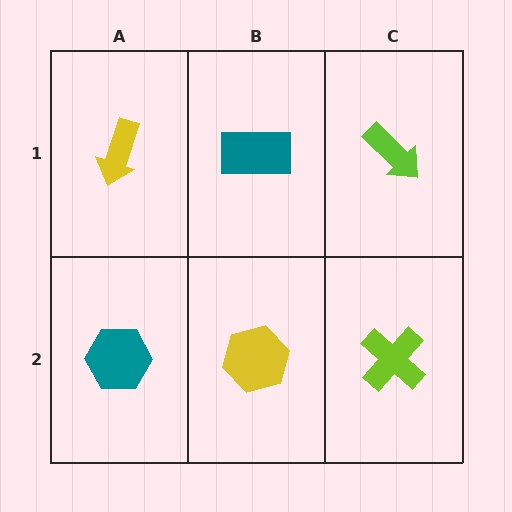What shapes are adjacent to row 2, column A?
A yellow arrow (row 1, column A), a yellow hexagon (row 2, column B).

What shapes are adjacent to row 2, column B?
A teal rectangle (row 1, column B), a teal hexagon (row 2, column A), a lime cross (row 2, column C).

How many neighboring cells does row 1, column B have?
3.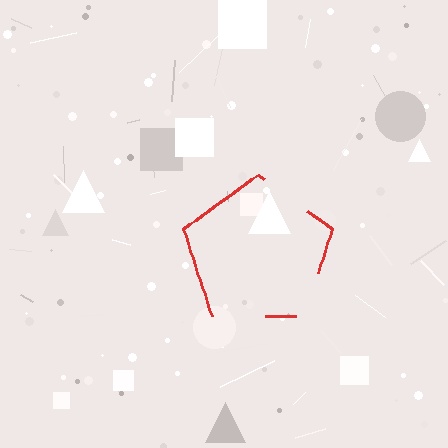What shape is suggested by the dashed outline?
The dashed outline suggests a pentagon.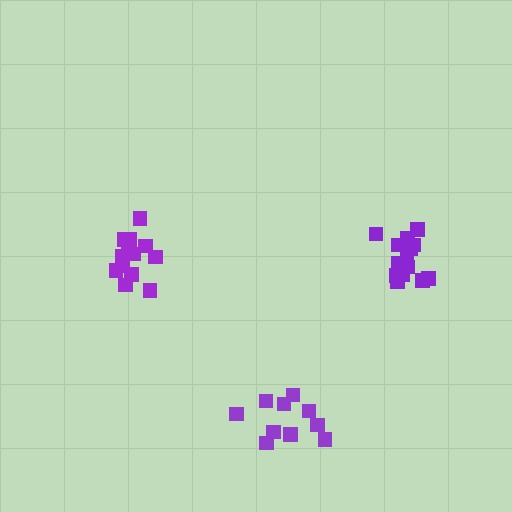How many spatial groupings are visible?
There are 3 spatial groupings.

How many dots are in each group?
Group 1: 15 dots, Group 2: 13 dots, Group 3: 10 dots (38 total).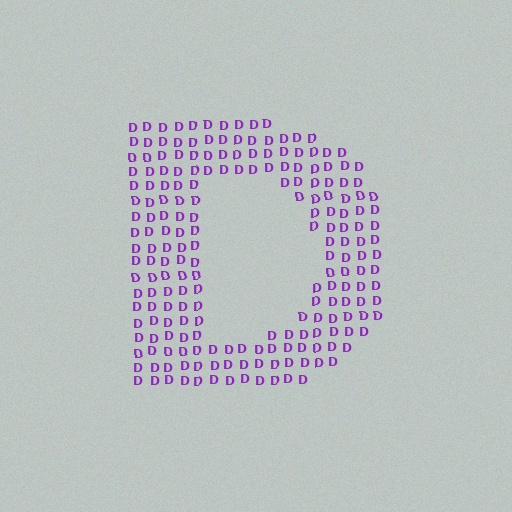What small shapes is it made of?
It is made of small letter D's.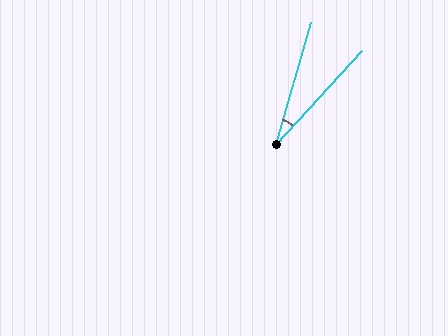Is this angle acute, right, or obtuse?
It is acute.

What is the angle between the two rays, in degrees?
Approximately 27 degrees.